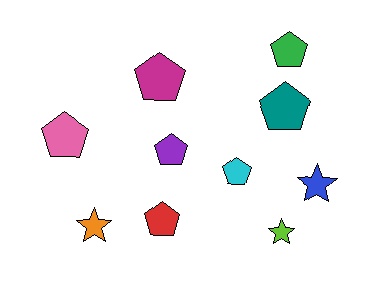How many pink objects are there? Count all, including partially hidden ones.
There is 1 pink object.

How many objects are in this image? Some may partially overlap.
There are 10 objects.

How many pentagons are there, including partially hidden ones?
There are 7 pentagons.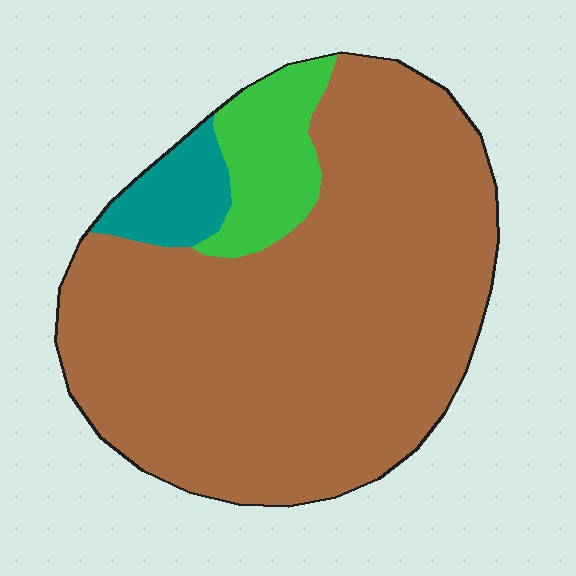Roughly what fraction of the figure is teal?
Teal covers roughly 5% of the figure.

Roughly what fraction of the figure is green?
Green takes up less than a quarter of the figure.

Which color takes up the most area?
Brown, at roughly 80%.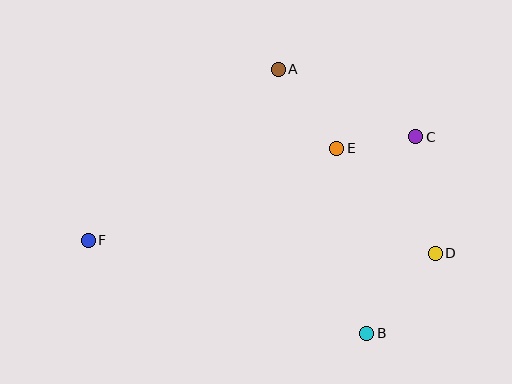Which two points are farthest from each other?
Points D and F are farthest from each other.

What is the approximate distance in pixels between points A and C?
The distance between A and C is approximately 153 pixels.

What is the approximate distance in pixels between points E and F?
The distance between E and F is approximately 265 pixels.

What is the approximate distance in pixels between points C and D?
The distance between C and D is approximately 118 pixels.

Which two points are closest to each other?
Points C and E are closest to each other.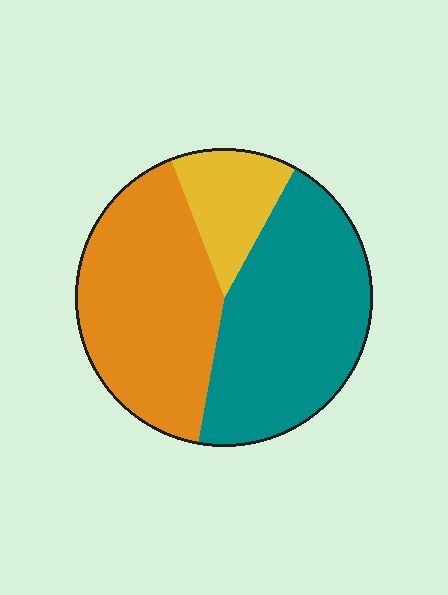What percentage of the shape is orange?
Orange covers around 40% of the shape.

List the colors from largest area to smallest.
From largest to smallest: teal, orange, yellow.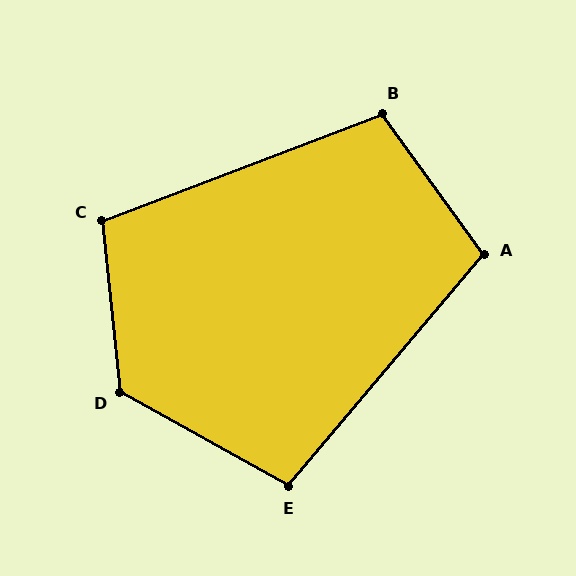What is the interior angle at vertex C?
Approximately 105 degrees (obtuse).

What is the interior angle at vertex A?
Approximately 104 degrees (obtuse).